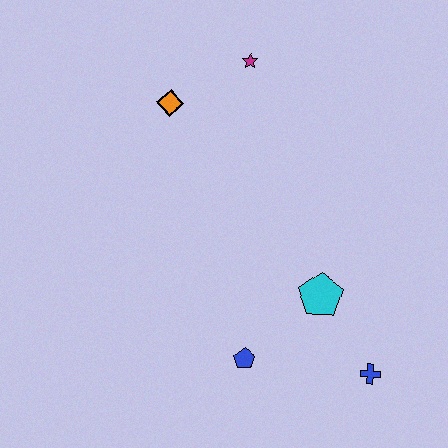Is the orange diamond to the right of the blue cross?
No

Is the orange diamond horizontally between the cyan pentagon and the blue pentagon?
No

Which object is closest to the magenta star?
The orange diamond is closest to the magenta star.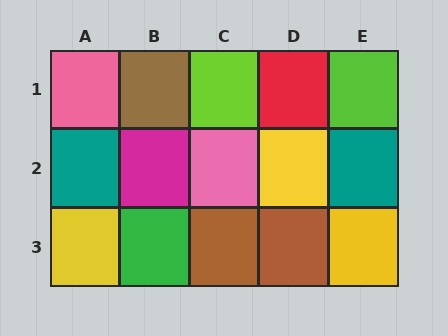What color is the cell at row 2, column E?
Teal.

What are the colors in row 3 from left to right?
Yellow, green, brown, brown, yellow.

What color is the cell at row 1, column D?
Red.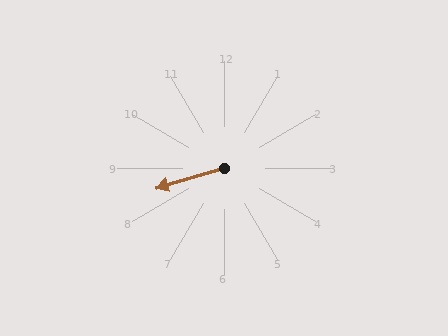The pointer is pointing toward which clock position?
Roughly 8 o'clock.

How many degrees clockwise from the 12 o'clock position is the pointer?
Approximately 254 degrees.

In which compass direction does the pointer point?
West.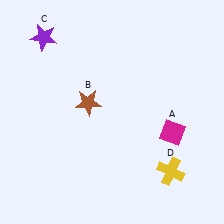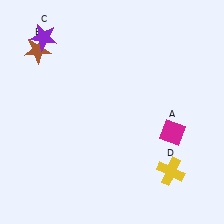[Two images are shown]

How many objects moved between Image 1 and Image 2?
1 object moved between the two images.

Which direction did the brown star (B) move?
The brown star (B) moved up.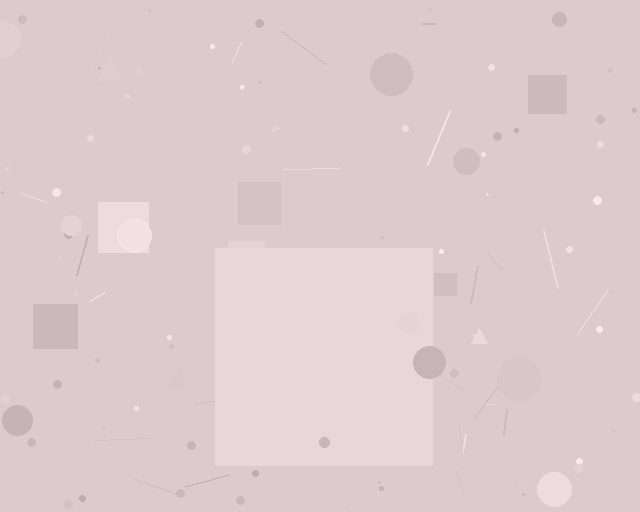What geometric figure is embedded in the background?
A square is embedded in the background.